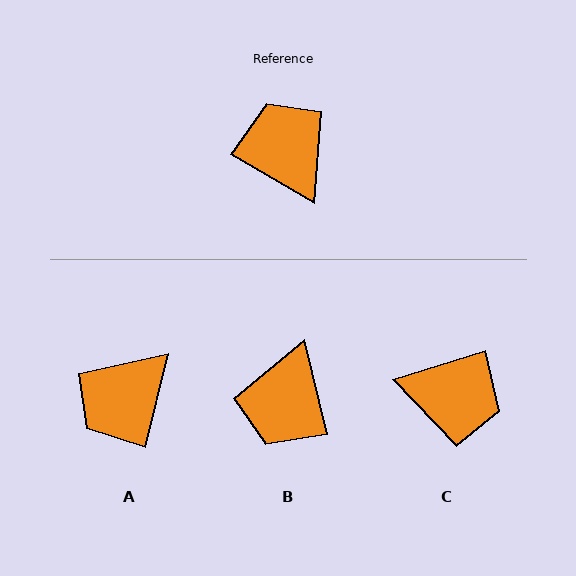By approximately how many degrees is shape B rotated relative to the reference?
Approximately 134 degrees counter-clockwise.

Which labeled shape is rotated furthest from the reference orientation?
B, about 134 degrees away.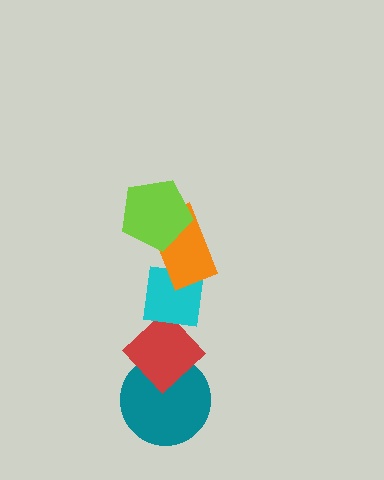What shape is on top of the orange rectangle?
The lime pentagon is on top of the orange rectangle.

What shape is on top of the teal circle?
The red diamond is on top of the teal circle.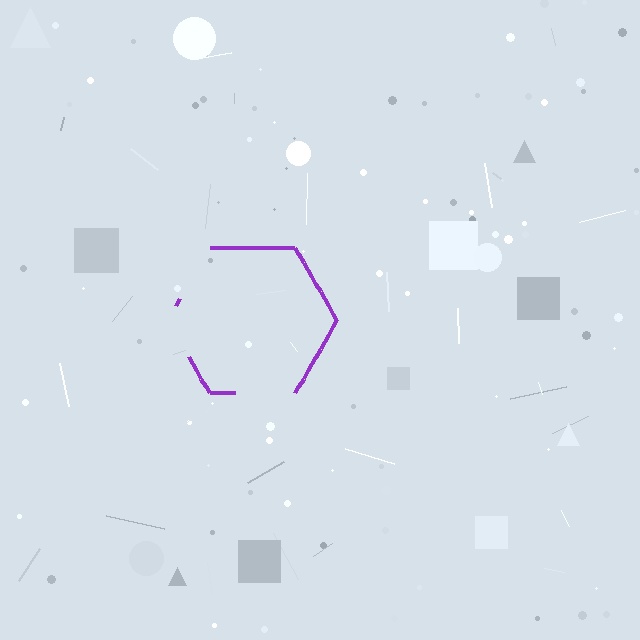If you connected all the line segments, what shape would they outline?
They would outline a hexagon.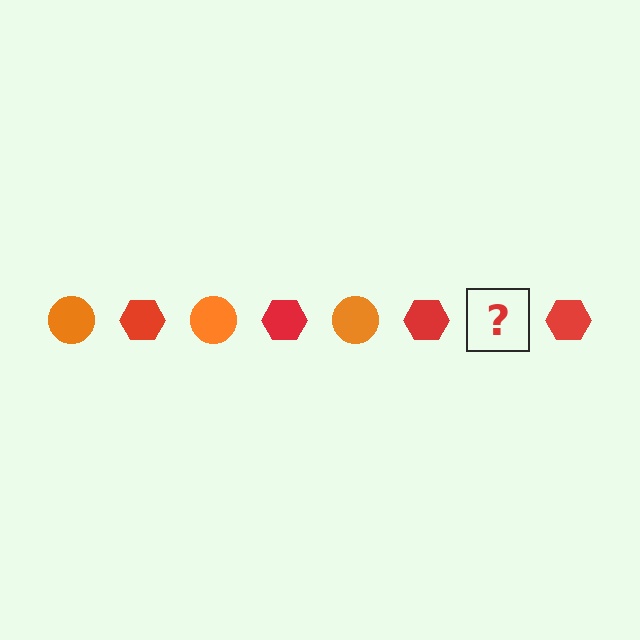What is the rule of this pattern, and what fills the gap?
The rule is that the pattern alternates between orange circle and red hexagon. The gap should be filled with an orange circle.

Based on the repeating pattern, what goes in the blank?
The blank should be an orange circle.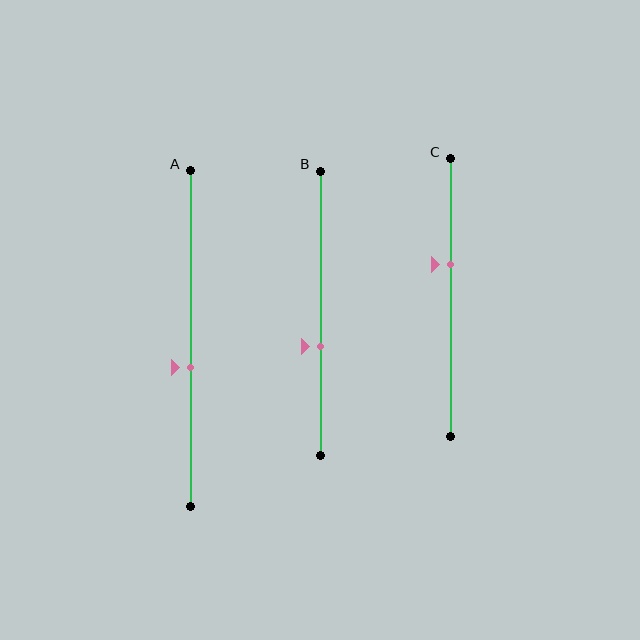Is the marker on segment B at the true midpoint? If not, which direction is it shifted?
No, the marker on segment B is shifted downward by about 12% of the segment length.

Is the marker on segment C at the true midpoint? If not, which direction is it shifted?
No, the marker on segment C is shifted upward by about 12% of the segment length.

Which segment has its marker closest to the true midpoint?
Segment A has its marker closest to the true midpoint.